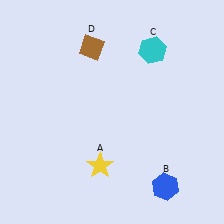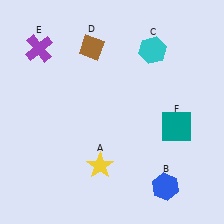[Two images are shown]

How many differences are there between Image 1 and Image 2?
There are 2 differences between the two images.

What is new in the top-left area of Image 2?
A purple cross (E) was added in the top-left area of Image 2.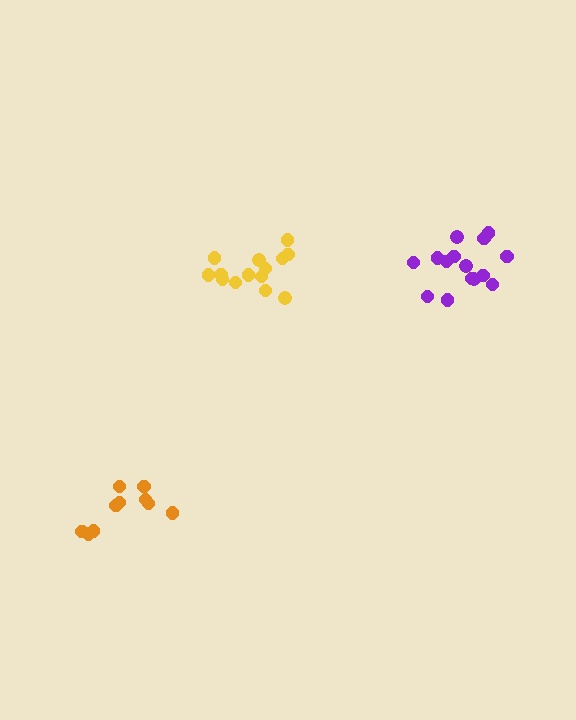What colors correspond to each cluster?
The clusters are colored: purple, orange, yellow.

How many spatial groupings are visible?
There are 3 spatial groupings.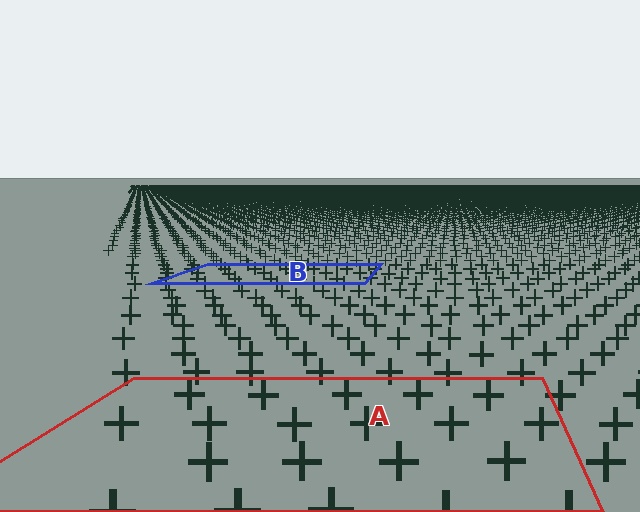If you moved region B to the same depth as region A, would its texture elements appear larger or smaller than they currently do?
They would appear larger. At a closer depth, the same texture elements are projected at a bigger on-screen size.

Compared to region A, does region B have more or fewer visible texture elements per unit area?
Region B has more texture elements per unit area — they are packed more densely because it is farther away.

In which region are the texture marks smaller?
The texture marks are smaller in region B, because it is farther away.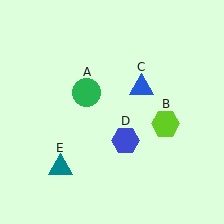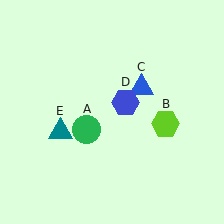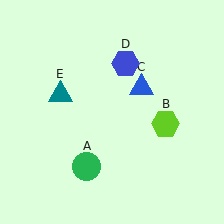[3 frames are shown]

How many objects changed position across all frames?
3 objects changed position: green circle (object A), blue hexagon (object D), teal triangle (object E).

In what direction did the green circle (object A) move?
The green circle (object A) moved down.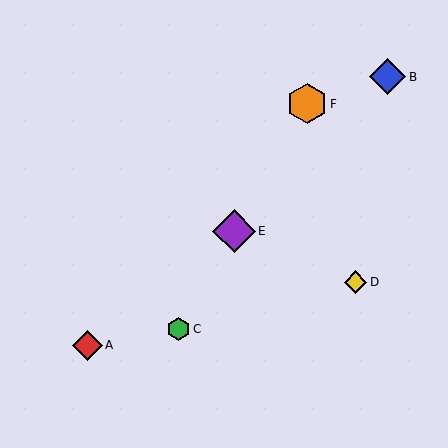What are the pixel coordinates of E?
Object E is at (234, 231).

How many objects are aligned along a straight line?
3 objects (C, E, F) are aligned along a straight line.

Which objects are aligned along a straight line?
Objects C, E, F are aligned along a straight line.